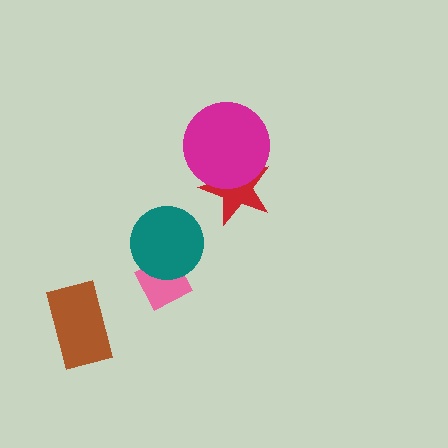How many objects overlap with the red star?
1 object overlaps with the red star.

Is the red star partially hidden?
Yes, it is partially covered by another shape.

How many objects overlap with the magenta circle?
1 object overlaps with the magenta circle.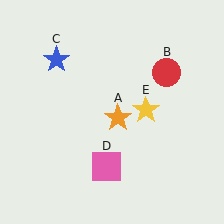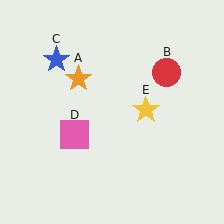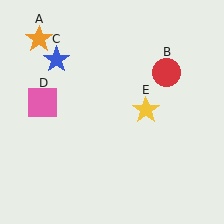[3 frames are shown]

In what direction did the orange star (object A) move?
The orange star (object A) moved up and to the left.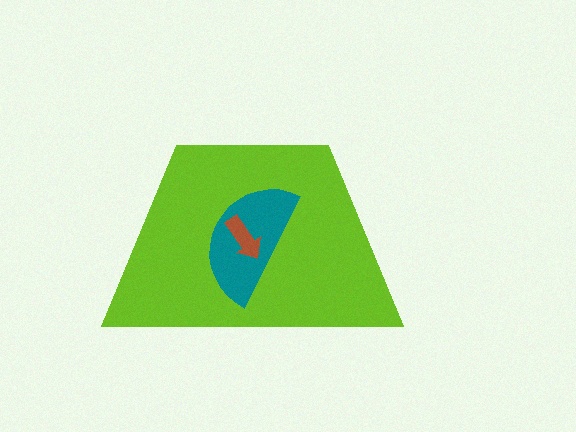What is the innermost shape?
The brown arrow.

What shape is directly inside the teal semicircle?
The brown arrow.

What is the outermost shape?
The lime trapezoid.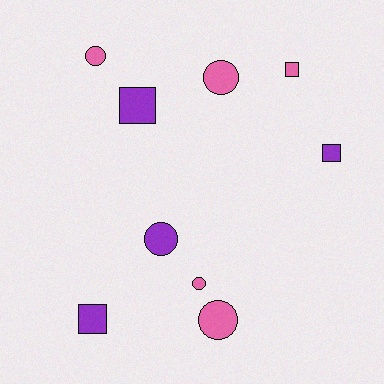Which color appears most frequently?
Pink, with 5 objects.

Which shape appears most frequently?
Circle, with 5 objects.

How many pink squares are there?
There is 1 pink square.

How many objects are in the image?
There are 9 objects.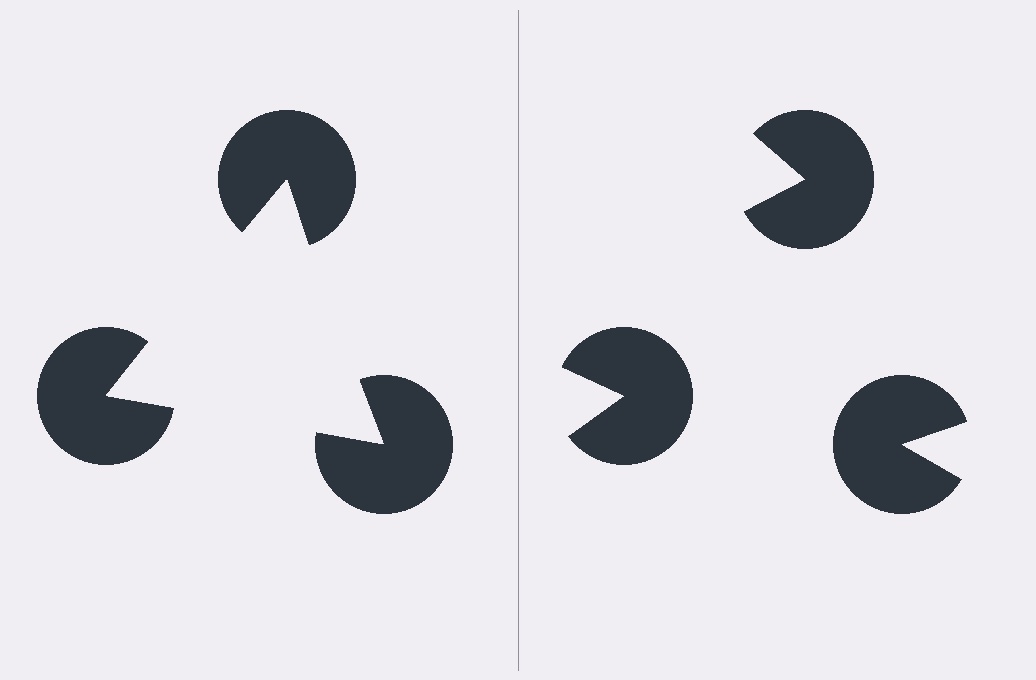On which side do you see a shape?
An illusory triangle appears on the left side. On the right side the wedge cuts are rotated, so no coherent shape forms.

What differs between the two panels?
The pac-man discs are positioned identically on both sides; only the wedge orientations differ. On the left they align to a triangle; on the right they are misaligned.